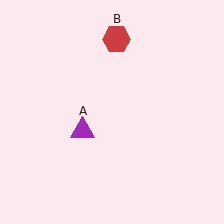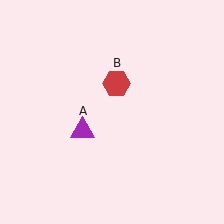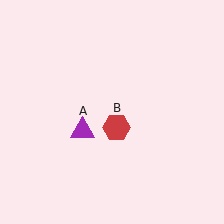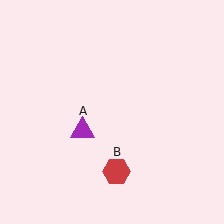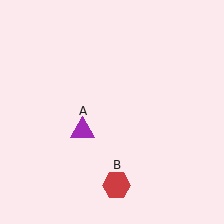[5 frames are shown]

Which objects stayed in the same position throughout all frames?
Purple triangle (object A) remained stationary.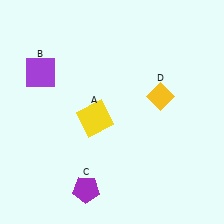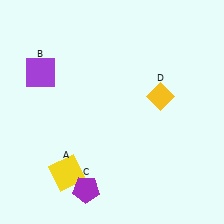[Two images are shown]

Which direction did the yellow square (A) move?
The yellow square (A) moved down.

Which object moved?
The yellow square (A) moved down.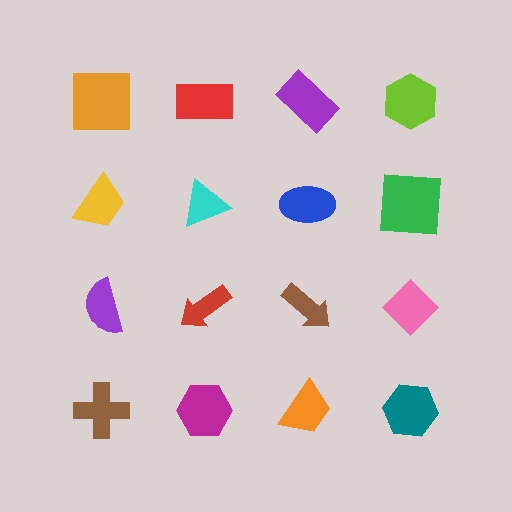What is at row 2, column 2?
A cyan triangle.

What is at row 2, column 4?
A green square.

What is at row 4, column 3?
An orange trapezoid.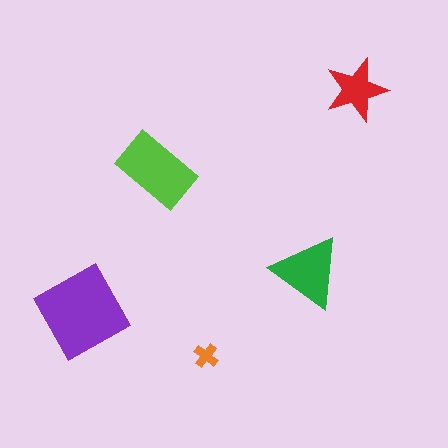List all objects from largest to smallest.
The purple diamond, the lime rectangle, the green triangle, the red star, the orange cross.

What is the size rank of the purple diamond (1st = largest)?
1st.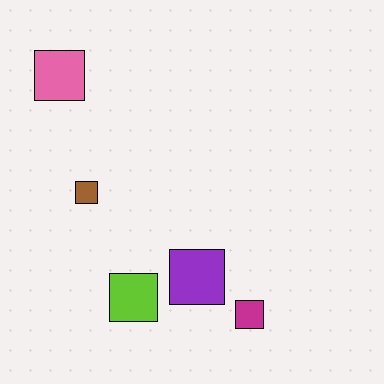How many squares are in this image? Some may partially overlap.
There are 5 squares.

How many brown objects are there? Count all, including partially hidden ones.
There is 1 brown object.